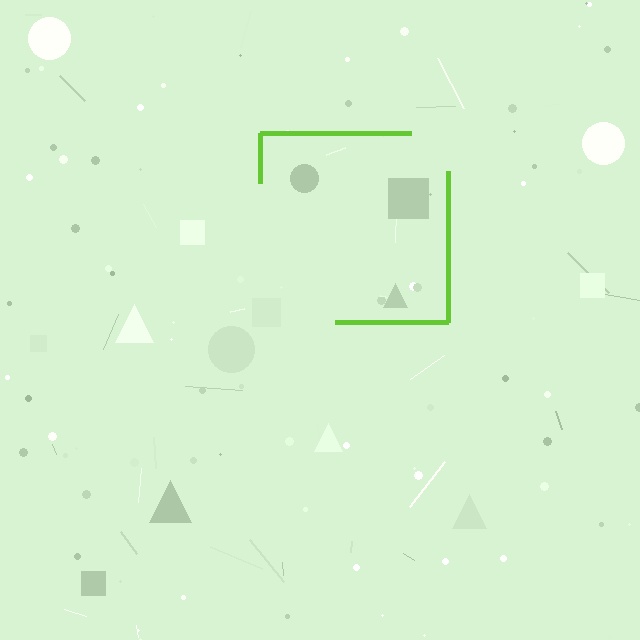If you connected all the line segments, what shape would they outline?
They would outline a square.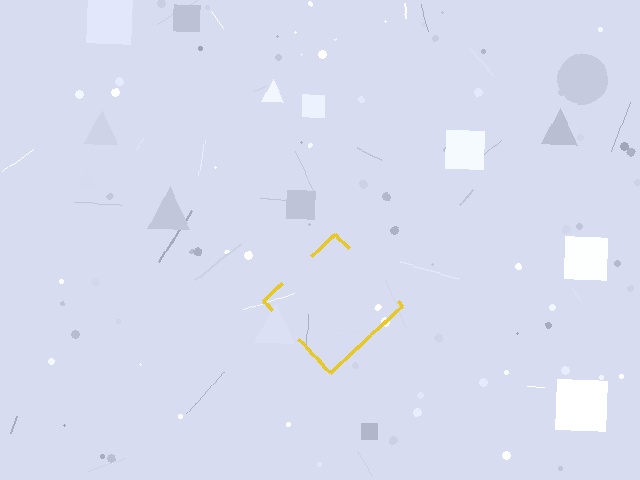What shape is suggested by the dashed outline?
The dashed outline suggests a diamond.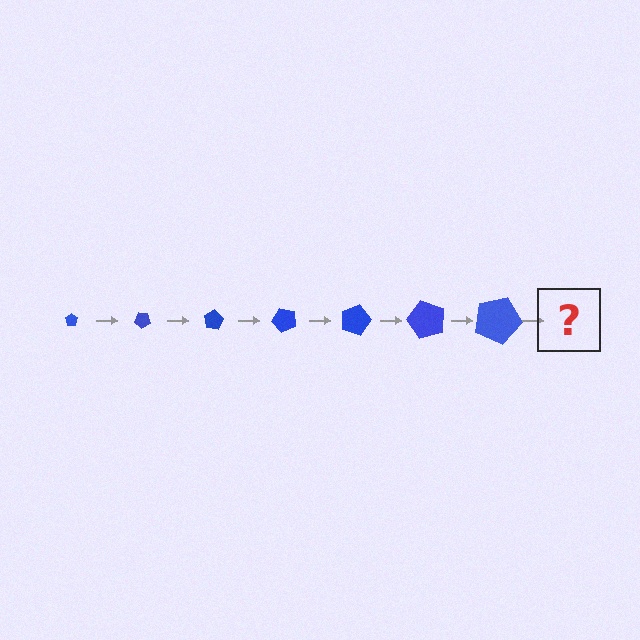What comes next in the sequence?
The next element should be a pentagon, larger than the previous one and rotated 280 degrees from the start.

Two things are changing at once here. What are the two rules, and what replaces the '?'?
The two rules are that the pentagon grows larger each step and it rotates 40 degrees each step. The '?' should be a pentagon, larger than the previous one and rotated 280 degrees from the start.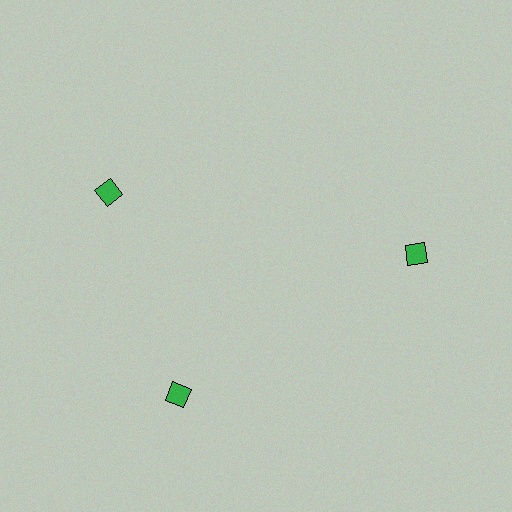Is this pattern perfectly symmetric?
No. The 3 green squares are arranged in a ring, but one element near the 11 o'clock position is rotated out of alignment along the ring, breaking the 3-fold rotational symmetry.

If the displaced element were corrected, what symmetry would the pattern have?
It would have 3-fold rotational symmetry — the pattern would map onto itself every 120 degrees.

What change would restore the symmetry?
The symmetry would be restored by rotating it back into even spacing with its neighbors so that all 3 squares sit at equal angles and equal distance from the center.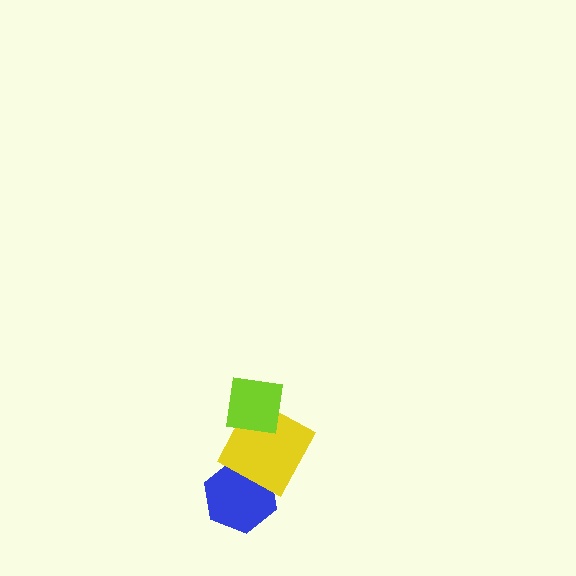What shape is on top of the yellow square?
The lime square is on top of the yellow square.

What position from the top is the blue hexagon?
The blue hexagon is 3rd from the top.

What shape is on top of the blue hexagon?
The yellow square is on top of the blue hexagon.